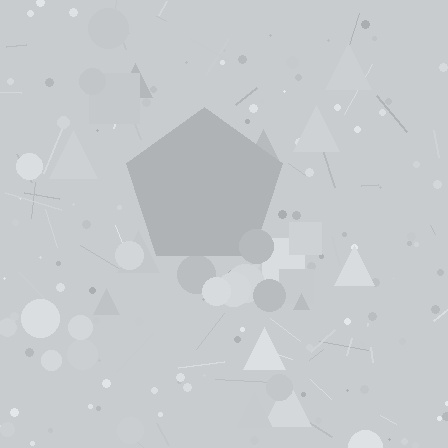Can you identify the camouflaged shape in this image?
The camouflaged shape is a pentagon.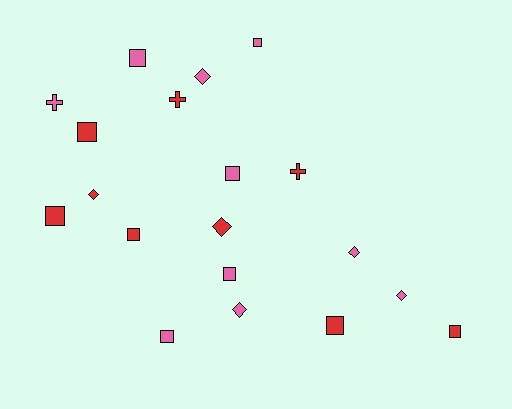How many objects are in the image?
There are 19 objects.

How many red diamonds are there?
There are 2 red diamonds.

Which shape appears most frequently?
Square, with 10 objects.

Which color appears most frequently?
Pink, with 10 objects.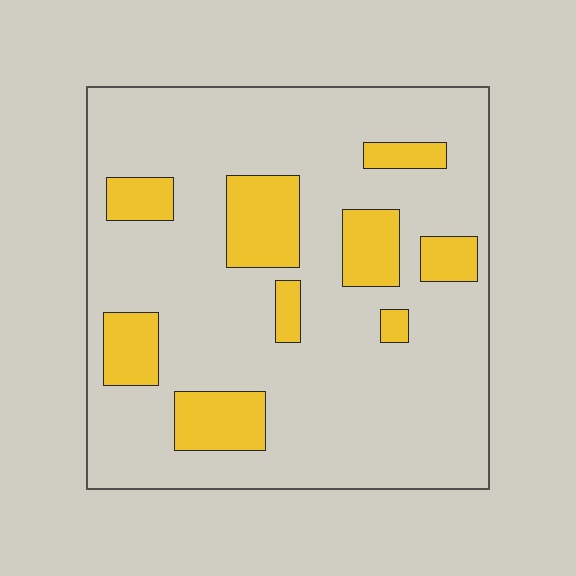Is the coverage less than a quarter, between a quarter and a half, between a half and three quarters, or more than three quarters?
Less than a quarter.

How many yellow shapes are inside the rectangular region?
9.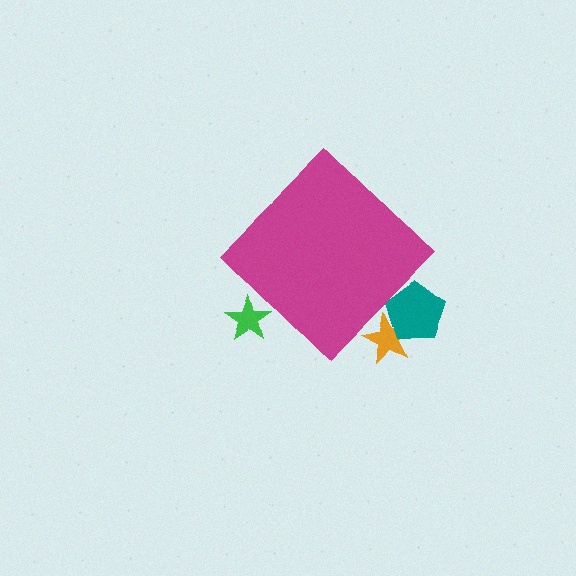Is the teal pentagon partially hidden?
Yes, the teal pentagon is partially hidden behind the magenta diamond.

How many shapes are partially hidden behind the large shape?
3 shapes are partially hidden.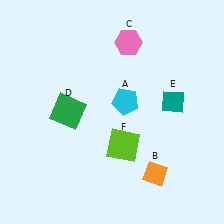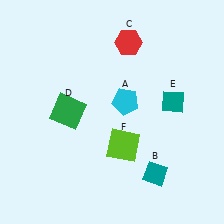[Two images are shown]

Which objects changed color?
B changed from orange to teal. C changed from pink to red.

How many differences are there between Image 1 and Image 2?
There are 2 differences between the two images.